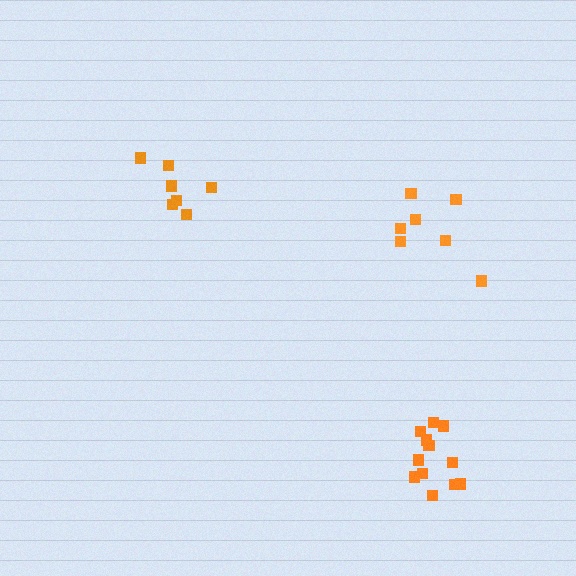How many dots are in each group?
Group 1: 7 dots, Group 2: 12 dots, Group 3: 7 dots (26 total).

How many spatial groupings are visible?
There are 3 spatial groupings.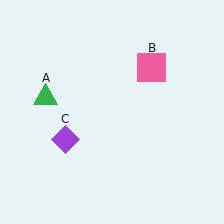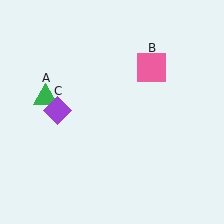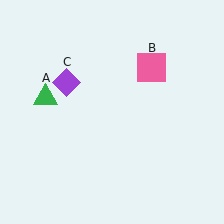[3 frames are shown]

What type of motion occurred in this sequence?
The purple diamond (object C) rotated clockwise around the center of the scene.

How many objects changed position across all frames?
1 object changed position: purple diamond (object C).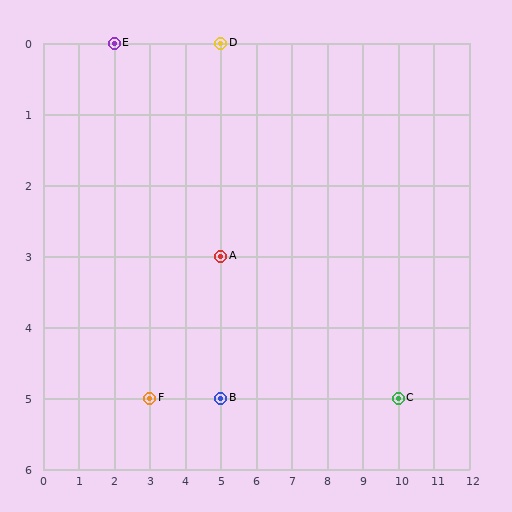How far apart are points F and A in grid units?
Points F and A are 2 columns and 2 rows apart (about 2.8 grid units diagonally).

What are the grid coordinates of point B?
Point B is at grid coordinates (5, 5).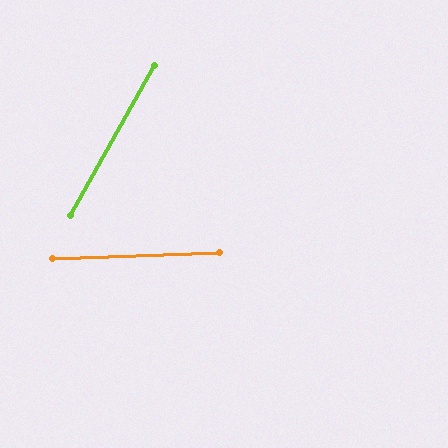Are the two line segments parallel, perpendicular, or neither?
Neither parallel nor perpendicular — they differ by about 59°.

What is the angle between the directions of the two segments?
Approximately 59 degrees.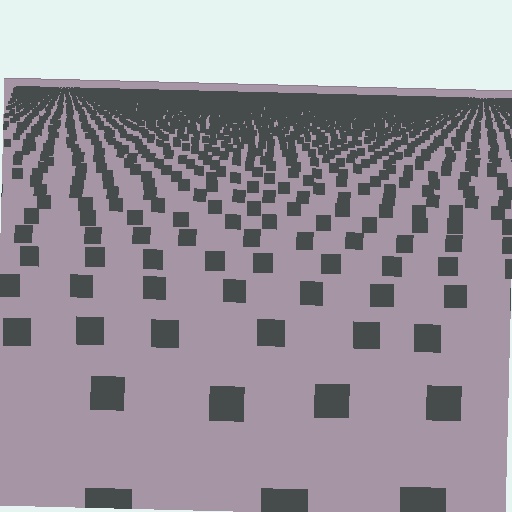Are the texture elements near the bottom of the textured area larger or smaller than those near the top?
Larger. Near the bottom, elements are closer to the viewer and appear at a bigger on-screen size.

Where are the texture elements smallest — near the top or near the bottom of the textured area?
Near the top.